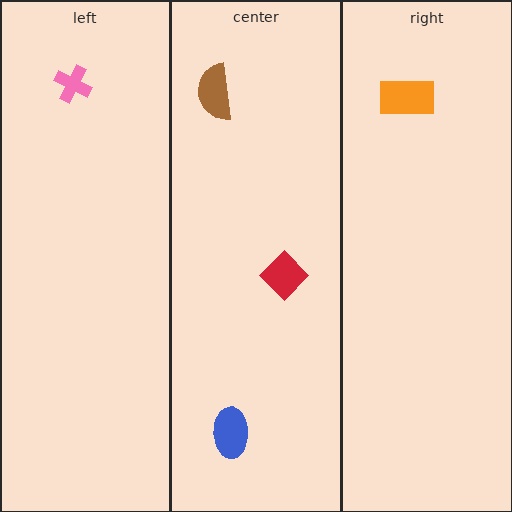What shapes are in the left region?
The pink cross.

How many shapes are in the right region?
1.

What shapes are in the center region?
The brown semicircle, the blue ellipse, the red diamond.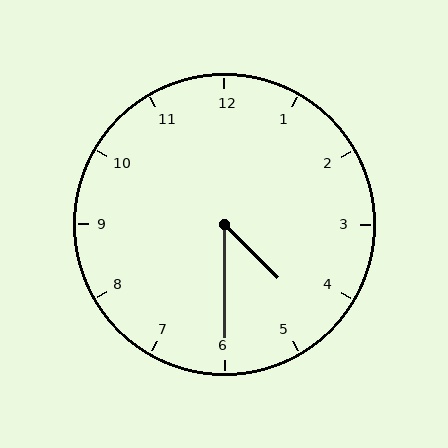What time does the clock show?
4:30.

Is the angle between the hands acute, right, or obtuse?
It is acute.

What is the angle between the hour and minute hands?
Approximately 45 degrees.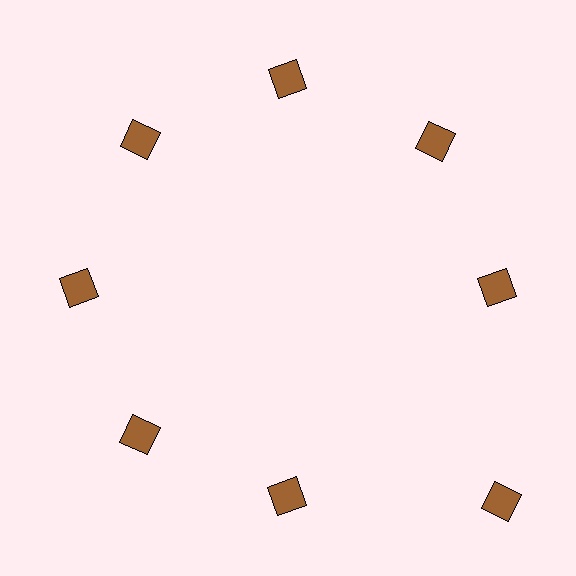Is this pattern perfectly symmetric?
No. The 8 brown diamonds are arranged in a ring, but one element near the 4 o'clock position is pushed outward from the center, breaking the 8-fold rotational symmetry.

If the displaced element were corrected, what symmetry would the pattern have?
It would have 8-fold rotational symmetry — the pattern would map onto itself every 45 degrees.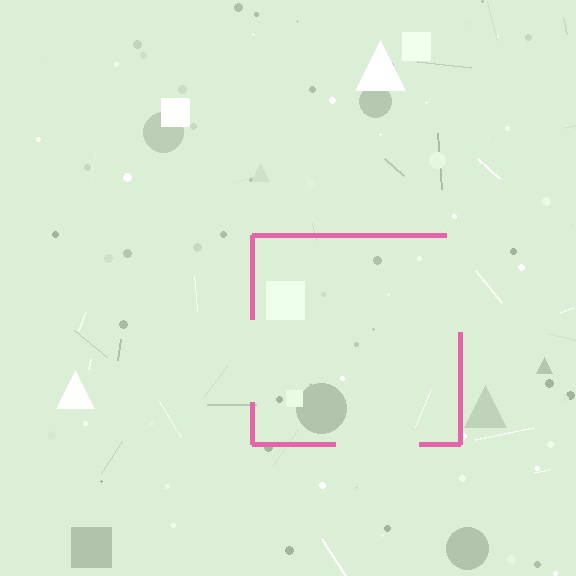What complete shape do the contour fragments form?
The contour fragments form a square.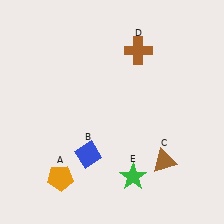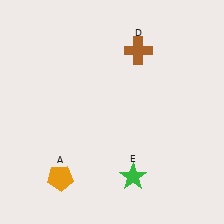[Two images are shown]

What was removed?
The blue diamond (B), the brown triangle (C) were removed in Image 2.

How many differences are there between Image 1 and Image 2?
There are 2 differences between the two images.